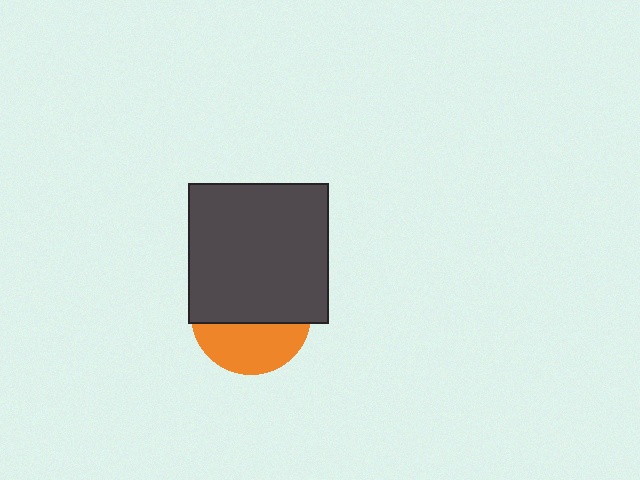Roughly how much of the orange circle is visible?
A small part of it is visible (roughly 41%).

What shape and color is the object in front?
The object in front is a dark gray square.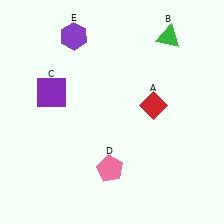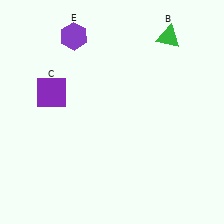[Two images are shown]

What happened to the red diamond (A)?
The red diamond (A) was removed in Image 2. It was in the top-right area of Image 1.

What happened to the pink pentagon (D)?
The pink pentagon (D) was removed in Image 2. It was in the bottom-left area of Image 1.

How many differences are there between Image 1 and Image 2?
There are 2 differences between the two images.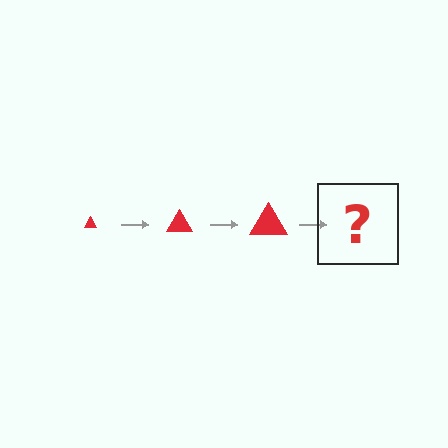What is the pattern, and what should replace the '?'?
The pattern is that the triangle gets progressively larger each step. The '?' should be a red triangle, larger than the previous one.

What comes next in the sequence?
The next element should be a red triangle, larger than the previous one.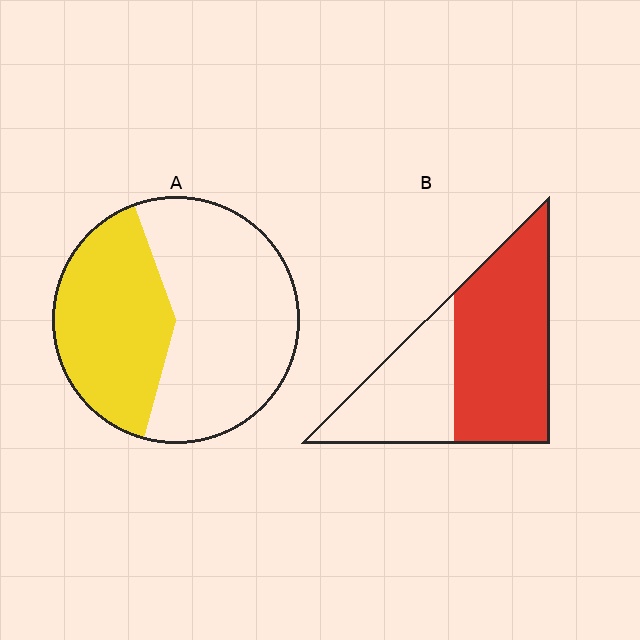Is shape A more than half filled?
No.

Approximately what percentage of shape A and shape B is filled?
A is approximately 40% and B is approximately 60%.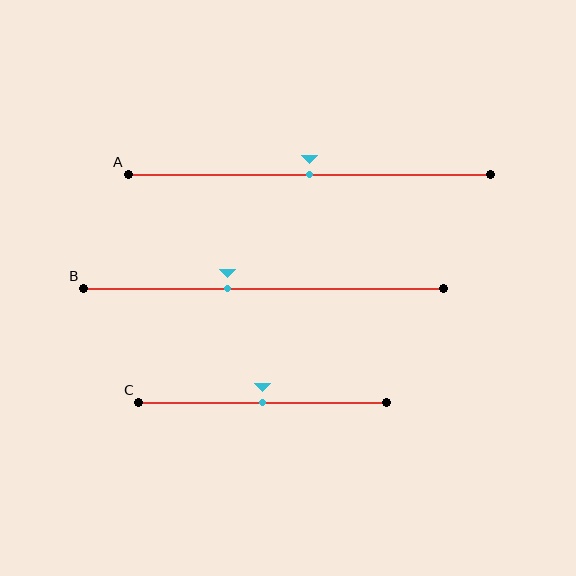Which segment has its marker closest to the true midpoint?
Segment A has its marker closest to the true midpoint.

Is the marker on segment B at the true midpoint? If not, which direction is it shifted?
No, the marker on segment B is shifted to the left by about 10% of the segment length.